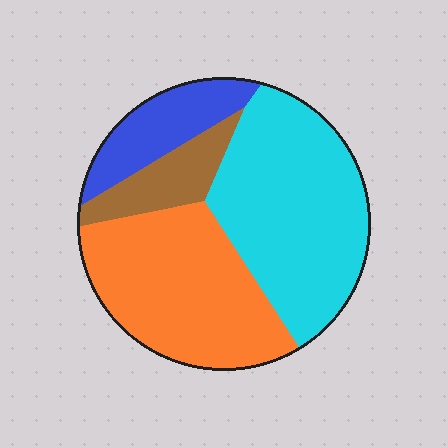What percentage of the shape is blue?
Blue covers roughly 15% of the shape.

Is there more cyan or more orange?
Cyan.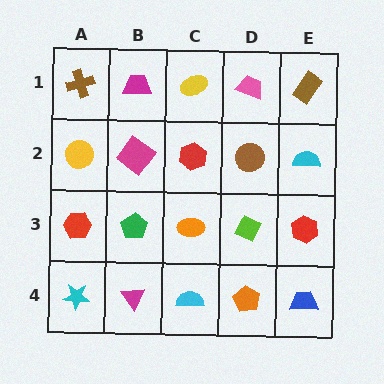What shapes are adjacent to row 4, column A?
A red hexagon (row 3, column A), a magenta triangle (row 4, column B).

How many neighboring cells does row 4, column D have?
3.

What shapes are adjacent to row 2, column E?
A brown rectangle (row 1, column E), a red hexagon (row 3, column E), a brown circle (row 2, column D).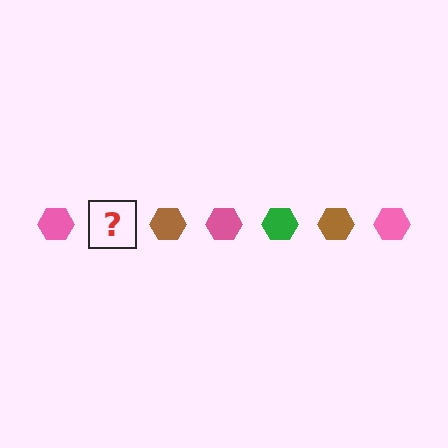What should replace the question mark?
The question mark should be replaced with a green hexagon.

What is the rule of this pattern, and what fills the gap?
The rule is that the pattern cycles through pink, green, brown hexagons. The gap should be filled with a green hexagon.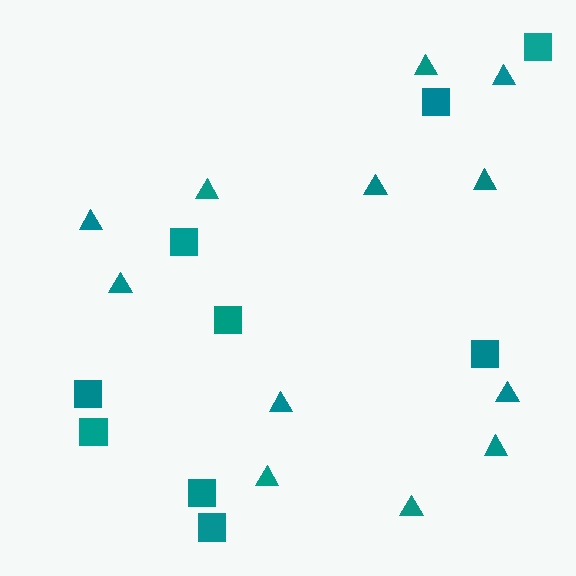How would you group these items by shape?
There are 2 groups: one group of squares (9) and one group of triangles (12).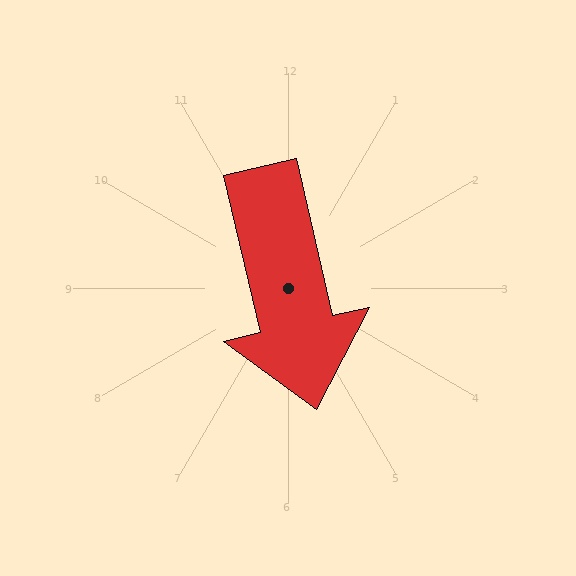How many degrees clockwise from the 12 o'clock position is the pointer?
Approximately 167 degrees.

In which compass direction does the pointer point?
South.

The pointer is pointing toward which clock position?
Roughly 6 o'clock.